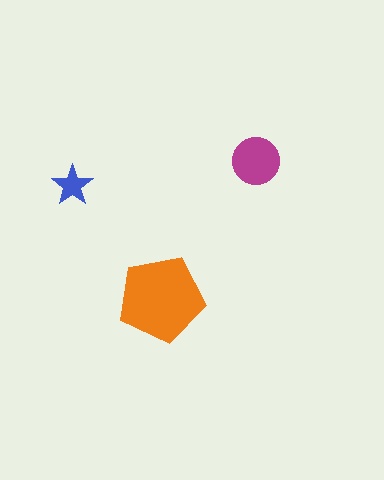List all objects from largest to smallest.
The orange pentagon, the magenta circle, the blue star.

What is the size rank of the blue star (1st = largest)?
3rd.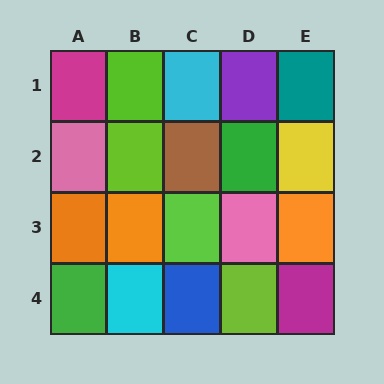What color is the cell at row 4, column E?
Magenta.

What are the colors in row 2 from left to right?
Pink, lime, brown, green, yellow.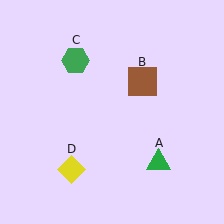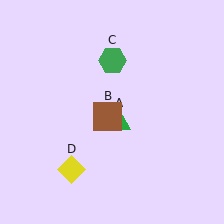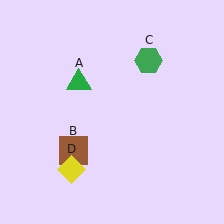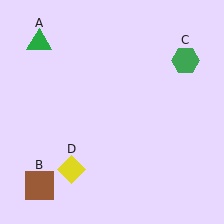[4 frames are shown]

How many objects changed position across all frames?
3 objects changed position: green triangle (object A), brown square (object B), green hexagon (object C).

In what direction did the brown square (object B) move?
The brown square (object B) moved down and to the left.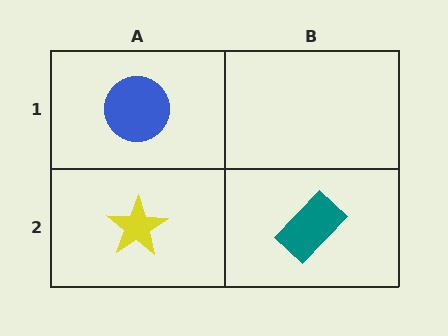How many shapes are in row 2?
2 shapes.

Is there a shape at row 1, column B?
No, that cell is empty.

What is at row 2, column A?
A yellow star.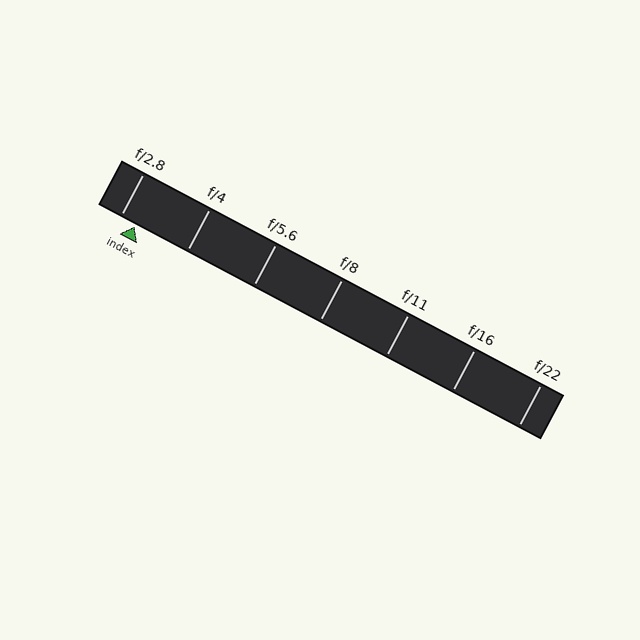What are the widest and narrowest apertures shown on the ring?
The widest aperture shown is f/2.8 and the narrowest is f/22.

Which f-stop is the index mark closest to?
The index mark is closest to f/2.8.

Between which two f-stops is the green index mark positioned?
The index mark is between f/2.8 and f/4.